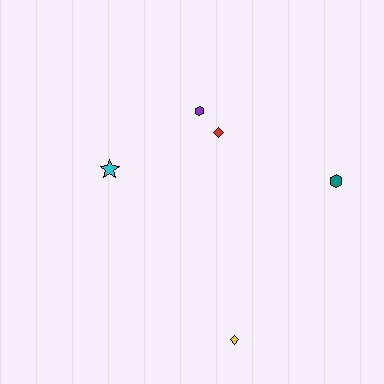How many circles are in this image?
There are no circles.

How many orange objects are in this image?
There are no orange objects.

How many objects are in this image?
There are 5 objects.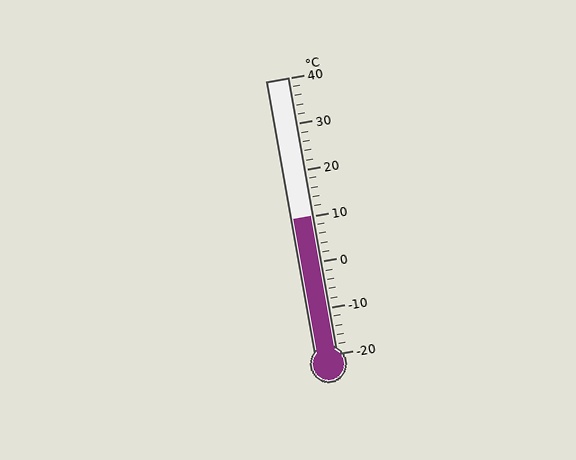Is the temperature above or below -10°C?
The temperature is above -10°C.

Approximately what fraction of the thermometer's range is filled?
The thermometer is filled to approximately 50% of its range.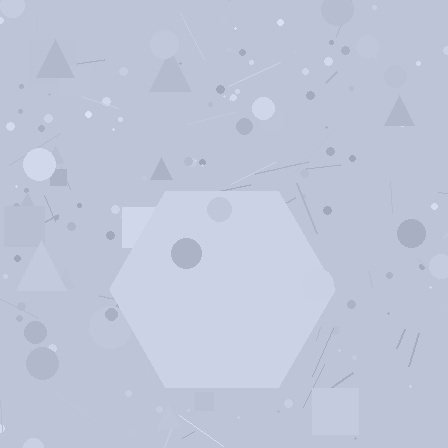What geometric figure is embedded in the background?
A hexagon is embedded in the background.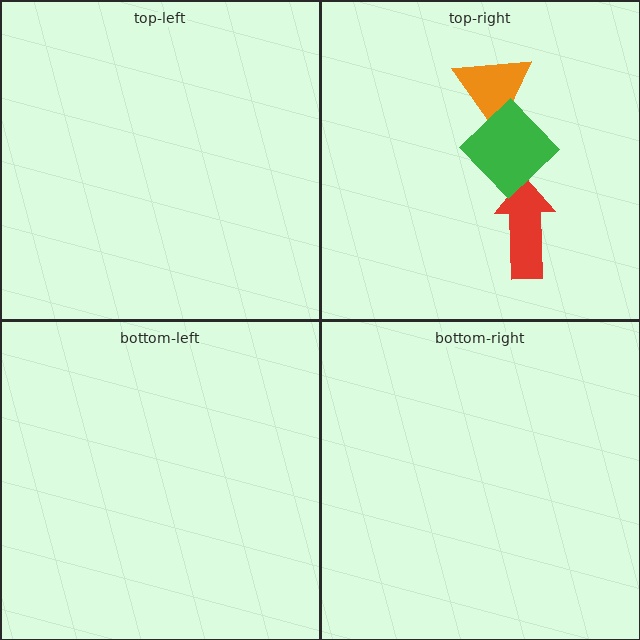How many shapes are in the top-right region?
3.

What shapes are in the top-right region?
The orange triangle, the red arrow, the green diamond.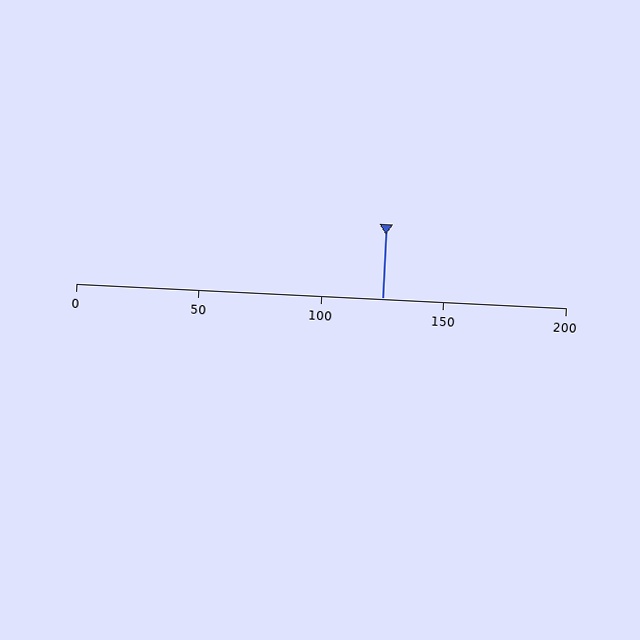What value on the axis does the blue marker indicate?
The marker indicates approximately 125.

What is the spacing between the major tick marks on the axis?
The major ticks are spaced 50 apart.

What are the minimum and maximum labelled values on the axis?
The axis runs from 0 to 200.